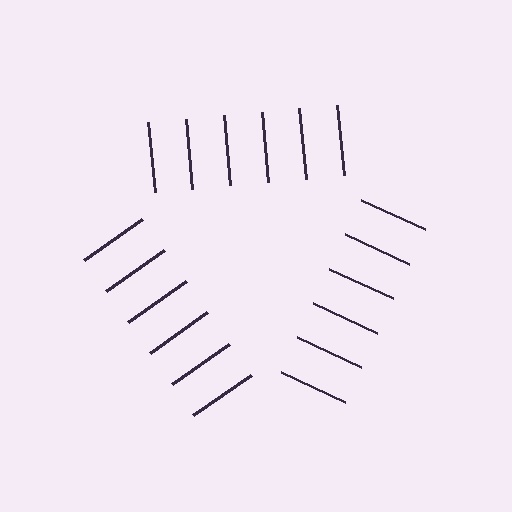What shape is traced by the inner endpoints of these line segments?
An illusory triangle — the line segments terminate on its edges but no continuous stroke is drawn.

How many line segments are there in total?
18 — 6 along each of the 3 edges.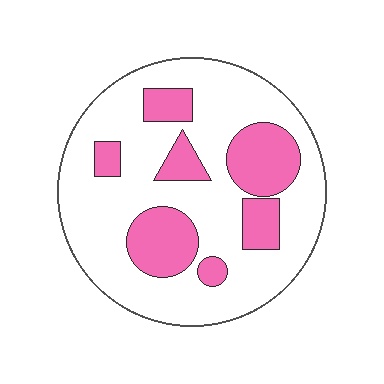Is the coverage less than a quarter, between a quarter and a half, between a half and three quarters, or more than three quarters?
Between a quarter and a half.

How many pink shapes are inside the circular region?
7.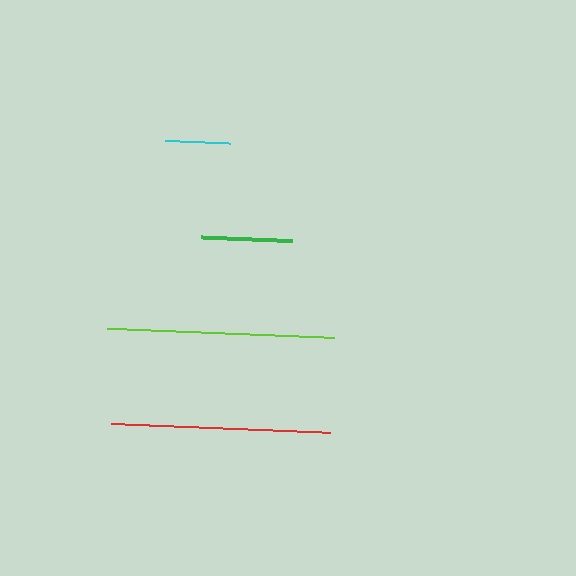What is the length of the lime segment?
The lime segment is approximately 226 pixels long.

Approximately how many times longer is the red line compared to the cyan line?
The red line is approximately 3.4 times the length of the cyan line.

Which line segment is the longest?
The lime line is the longest at approximately 226 pixels.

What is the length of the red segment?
The red segment is approximately 218 pixels long.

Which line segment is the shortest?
The cyan line is the shortest at approximately 65 pixels.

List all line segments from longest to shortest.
From longest to shortest: lime, red, green, cyan.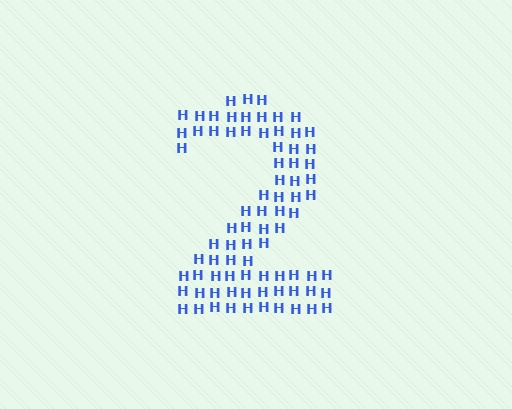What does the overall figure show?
The overall figure shows the digit 2.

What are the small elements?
The small elements are letter H's.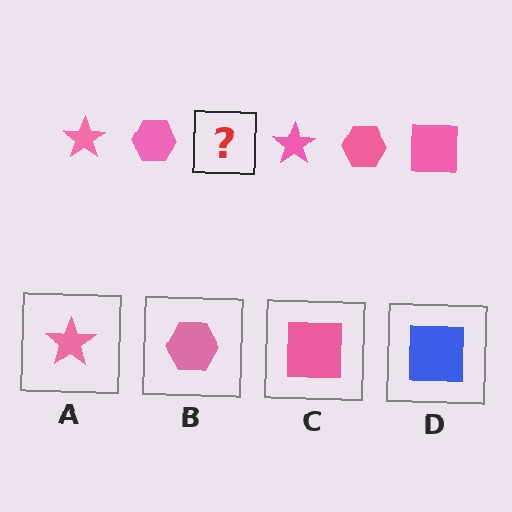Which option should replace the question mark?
Option C.